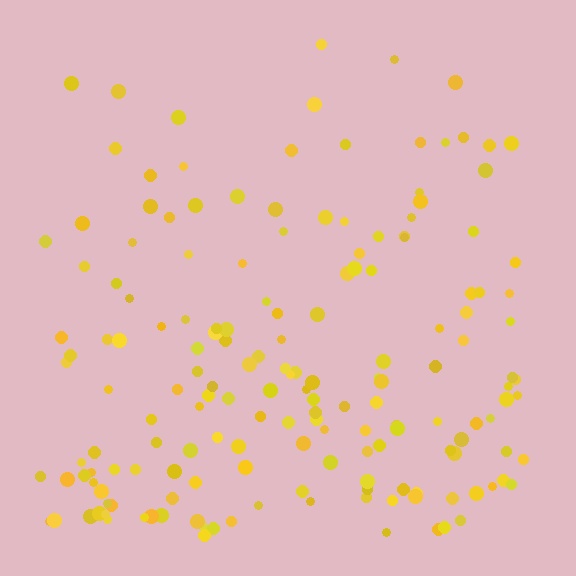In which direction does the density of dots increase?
From top to bottom, with the bottom side densest.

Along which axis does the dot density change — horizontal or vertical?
Vertical.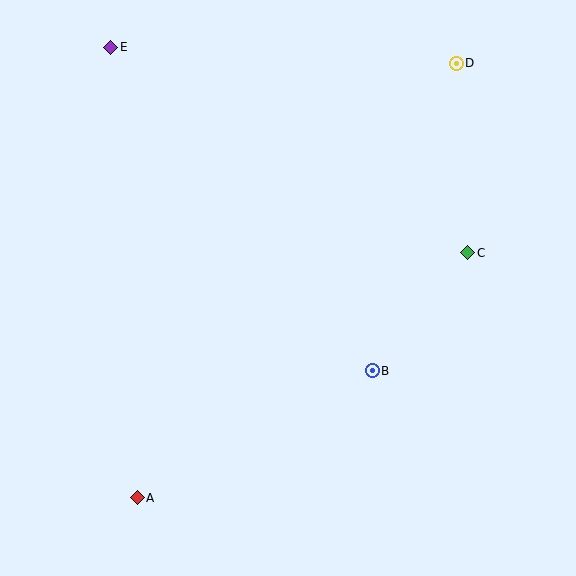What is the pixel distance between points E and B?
The distance between E and B is 416 pixels.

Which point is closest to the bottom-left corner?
Point A is closest to the bottom-left corner.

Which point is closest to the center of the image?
Point B at (372, 371) is closest to the center.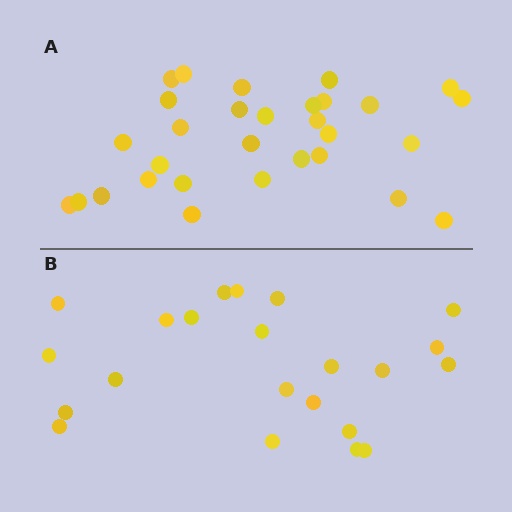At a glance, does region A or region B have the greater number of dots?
Region A (the top region) has more dots.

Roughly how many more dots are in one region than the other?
Region A has roughly 8 or so more dots than region B.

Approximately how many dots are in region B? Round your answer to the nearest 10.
About 20 dots. (The exact count is 22, which rounds to 20.)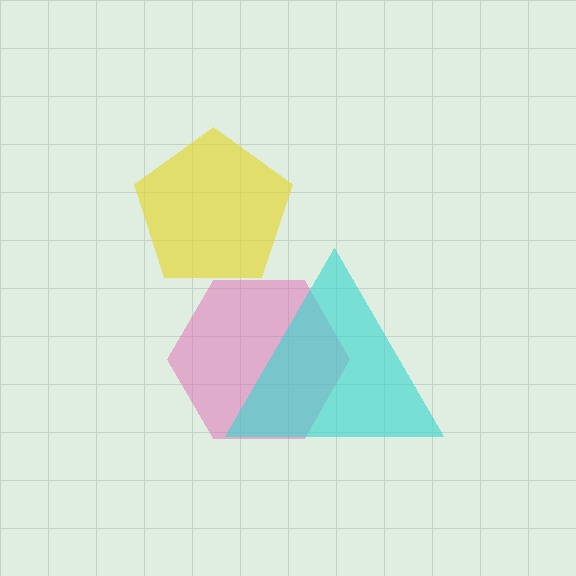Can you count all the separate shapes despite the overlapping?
Yes, there are 3 separate shapes.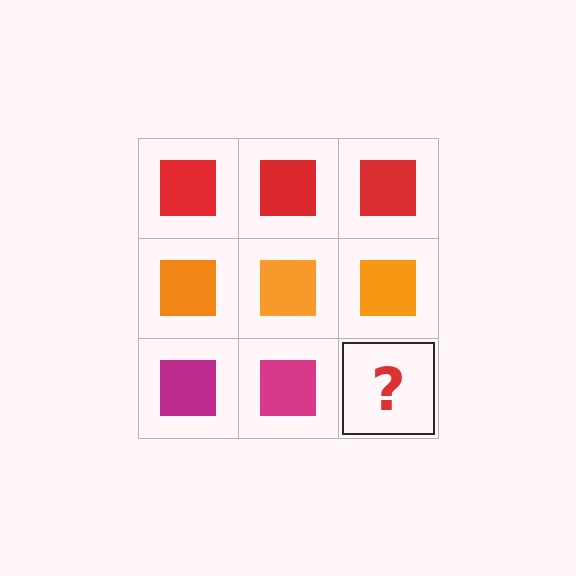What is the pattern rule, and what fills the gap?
The rule is that each row has a consistent color. The gap should be filled with a magenta square.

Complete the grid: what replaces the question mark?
The question mark should be replaced with a magenta square.